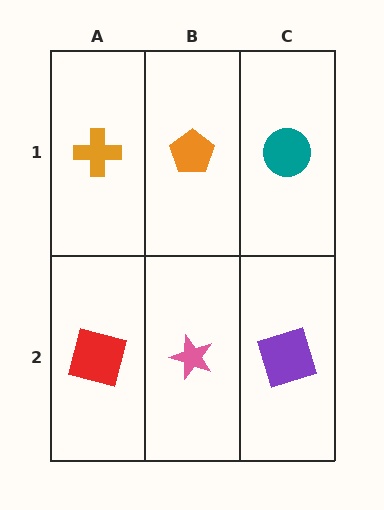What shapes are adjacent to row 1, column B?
A pink star (row 2, column B), an orange cross (row 1, column A), a teal circle (row 1, column C).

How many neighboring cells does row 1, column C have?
2.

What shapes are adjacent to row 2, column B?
An orange pentagon (row 1, column B), a red square (row 2, column A), a purple square (row 2, column C).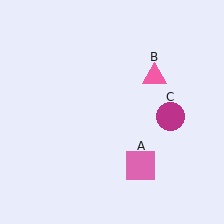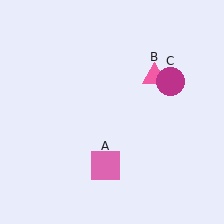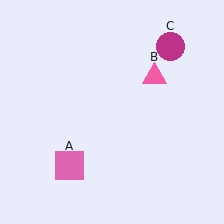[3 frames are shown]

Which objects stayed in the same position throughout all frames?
Pink triangle (object B) remained stationary.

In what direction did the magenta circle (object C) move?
The magenta circle (object C) moved up.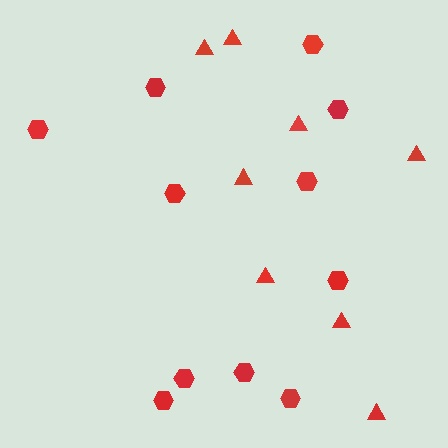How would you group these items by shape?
There are 2 groups: one group of triangles (8) and one group of hexagons (11).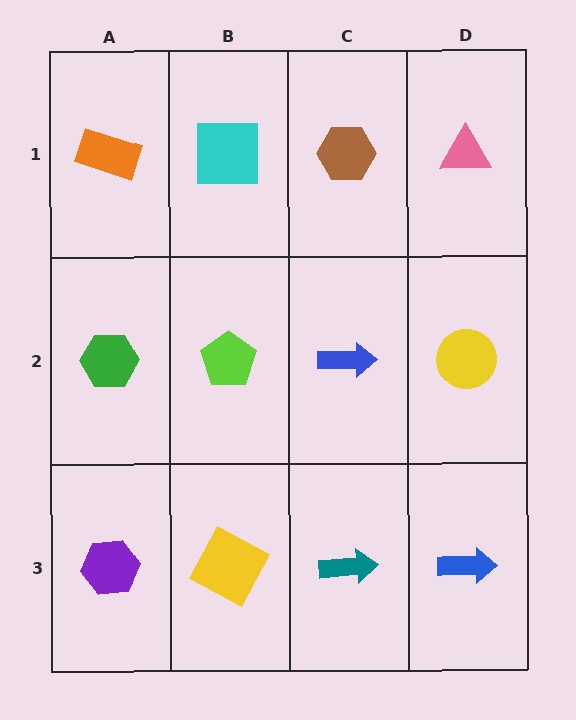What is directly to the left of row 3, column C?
A yellow square.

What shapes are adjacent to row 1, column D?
A yellow circle (row 2, column D), a brown hexagon (row 1, column C).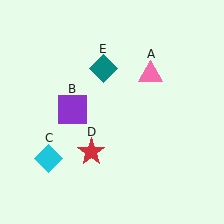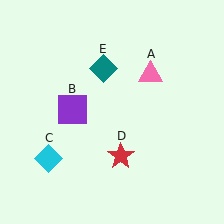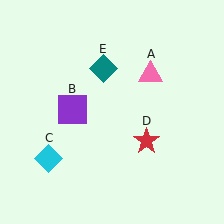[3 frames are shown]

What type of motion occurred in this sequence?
The red star (object D) rotated counterclockwise around the center of the scene.